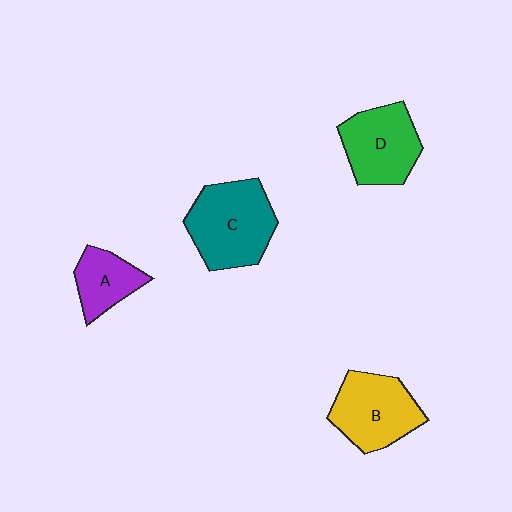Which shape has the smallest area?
Shape A (purple).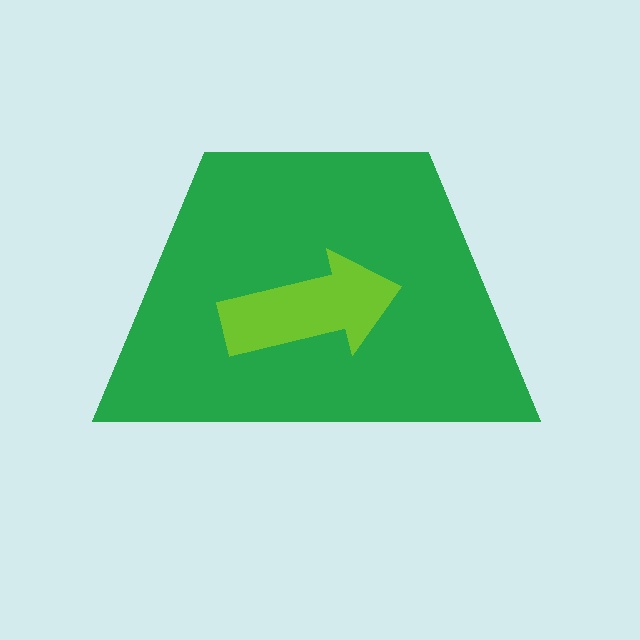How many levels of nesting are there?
2.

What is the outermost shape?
The green trapezoid.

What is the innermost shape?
The lime arrow.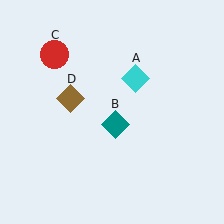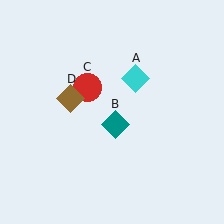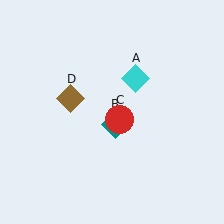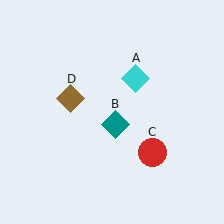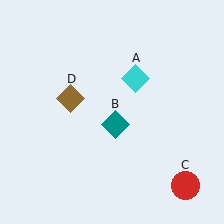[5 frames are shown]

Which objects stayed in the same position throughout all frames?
Cyan diamond (object A) and teal diamond (object B) and brown diamond (object D) remained stationary.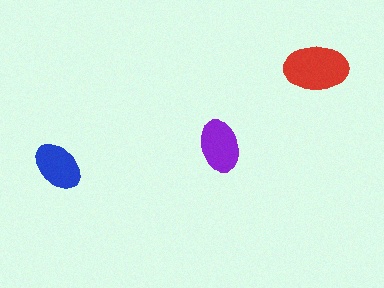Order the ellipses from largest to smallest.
the red one, the purple one, the blue one.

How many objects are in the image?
There are 3 objects in the image.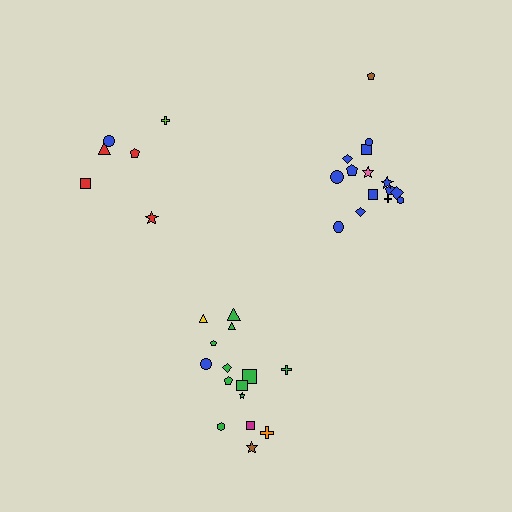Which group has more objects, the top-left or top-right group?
The top-right group.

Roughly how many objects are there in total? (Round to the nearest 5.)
Roughly 35 objects in total.